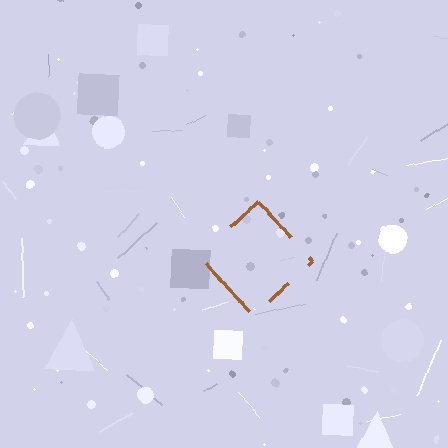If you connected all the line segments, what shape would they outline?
They would outline a diamond.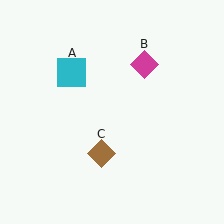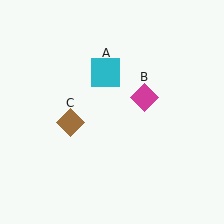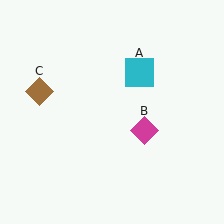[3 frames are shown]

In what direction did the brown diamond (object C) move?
The brown diamond (object C) moved up and to the left.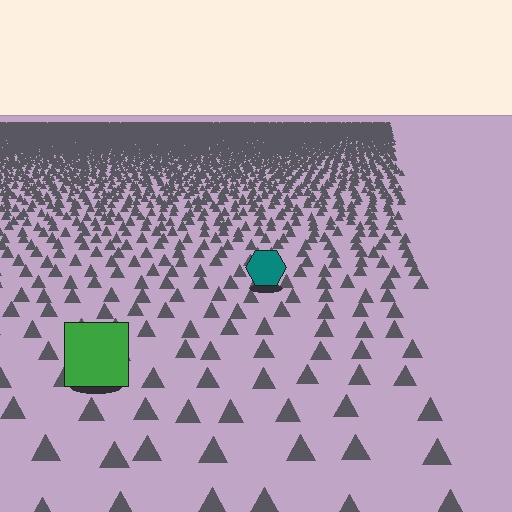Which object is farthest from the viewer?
The teal hexagon is farthest from the viewer. It appears smaller and the ground texture around it is denser.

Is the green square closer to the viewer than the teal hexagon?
Yes. The green square is closer — you can tell from the texture gradient: the ground texture is coarser near it.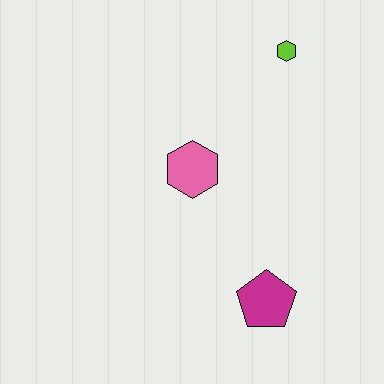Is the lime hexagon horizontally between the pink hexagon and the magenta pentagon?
No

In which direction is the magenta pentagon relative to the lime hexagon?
The magenta pentagon is below the lime hexagon.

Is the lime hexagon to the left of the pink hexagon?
No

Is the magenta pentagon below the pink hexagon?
Yes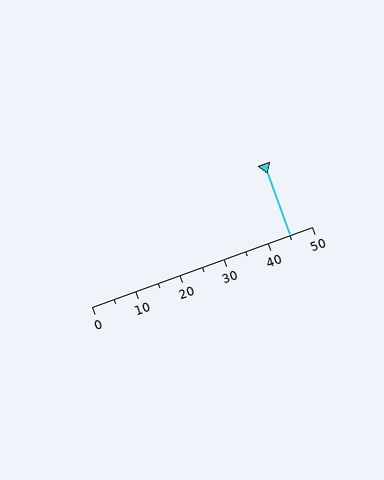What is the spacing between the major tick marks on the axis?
The major ticks are spaced 10 apart.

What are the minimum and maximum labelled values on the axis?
The axis runs from 0 to 50.